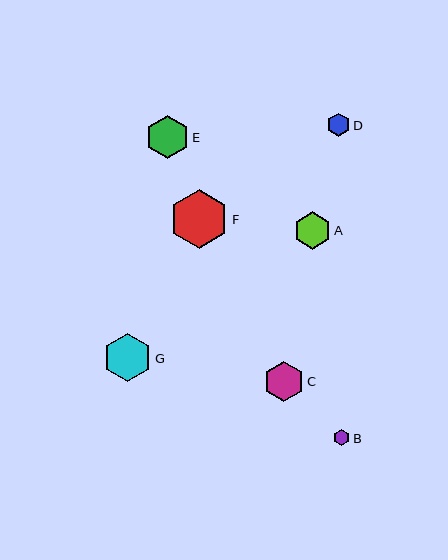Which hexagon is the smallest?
Hexagon B is the smallest with a size of approximately 16 pixels.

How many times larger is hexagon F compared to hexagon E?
Hexagon F is approximately 1.4 times the size of hexagon E.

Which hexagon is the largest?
Hexagon F is the largest with a size of approximately 59 pixels.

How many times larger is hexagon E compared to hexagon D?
Hexagon E is approximately 1.9 times the size of hexagon D.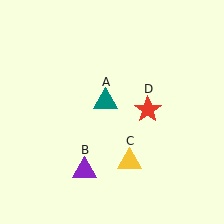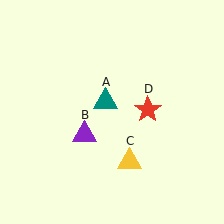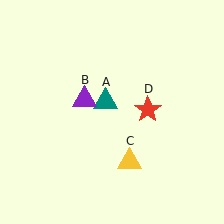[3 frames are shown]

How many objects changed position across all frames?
1 object changed position: purple triangle (object B).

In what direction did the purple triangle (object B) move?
The purple triangle (object B) moved up.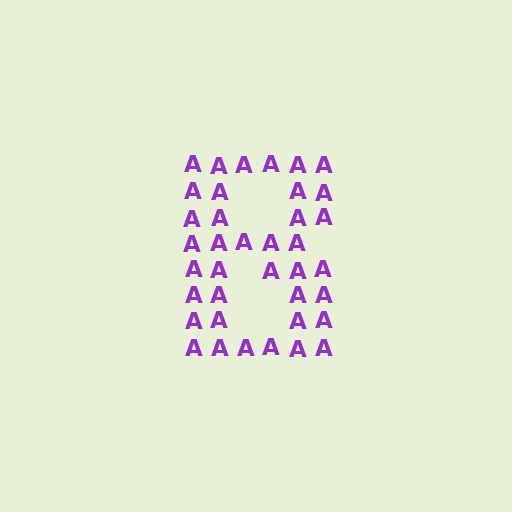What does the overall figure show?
The overall figure shows the letter B.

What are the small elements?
The small elements are letter A's.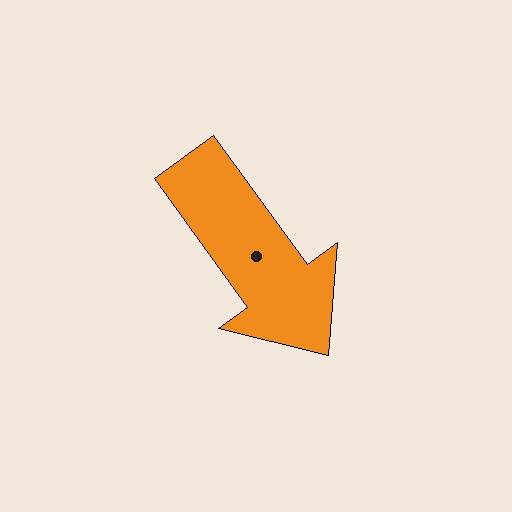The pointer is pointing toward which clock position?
Roughly 5 o'clock.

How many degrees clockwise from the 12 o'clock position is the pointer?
Approximately 144 degrees.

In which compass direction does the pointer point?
Southeast.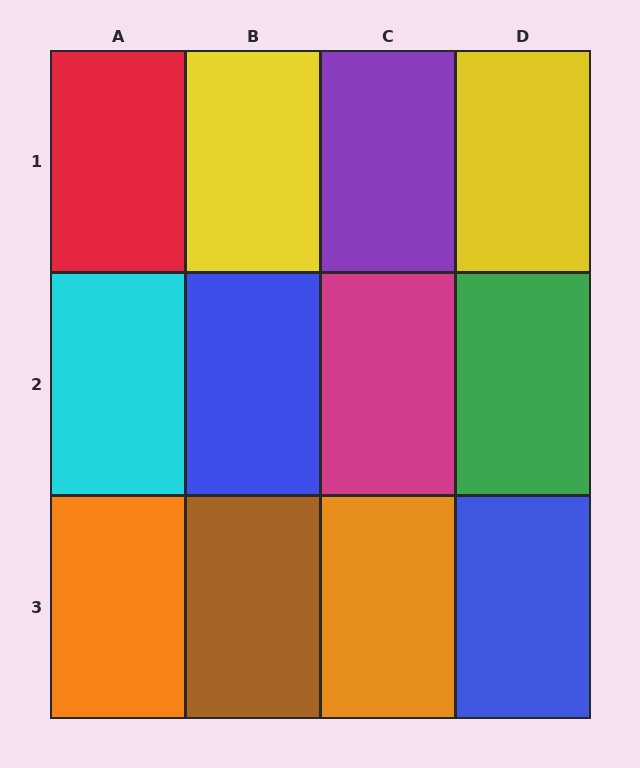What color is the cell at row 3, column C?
Orange.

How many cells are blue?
2 cells are blue.